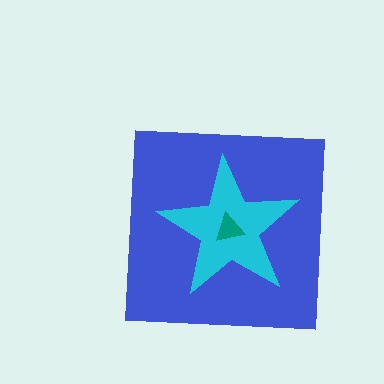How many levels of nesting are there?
3.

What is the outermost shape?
The blue square.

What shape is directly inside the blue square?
The cyan star.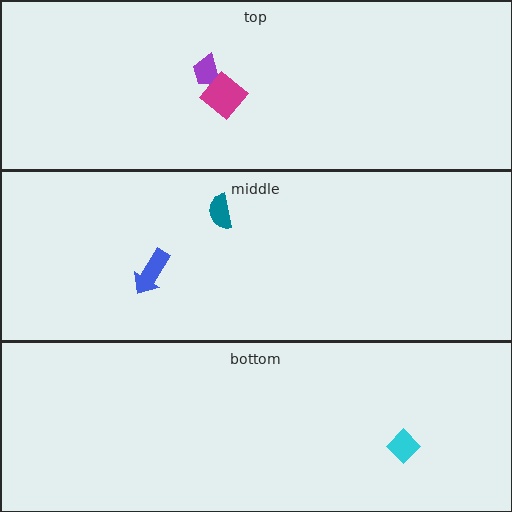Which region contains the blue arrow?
The middle region.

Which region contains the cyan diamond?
The bottom region.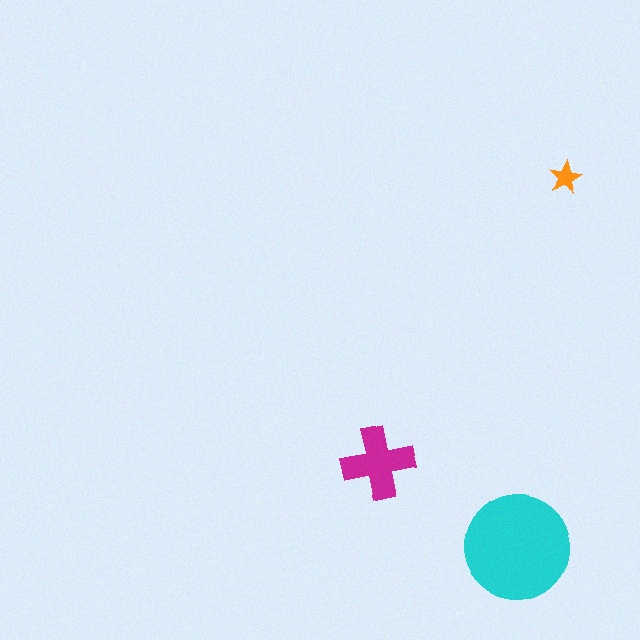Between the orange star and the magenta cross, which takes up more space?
The magenta cross.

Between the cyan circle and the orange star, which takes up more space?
The cyan circle.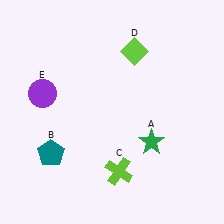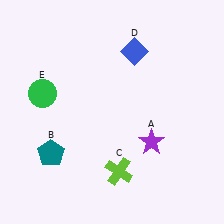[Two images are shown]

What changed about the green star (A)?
In Image 1, A is green. In Image 2, it changed to purple.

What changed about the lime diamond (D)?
In Image 1, D is lime. In Image 2, it changed to blue.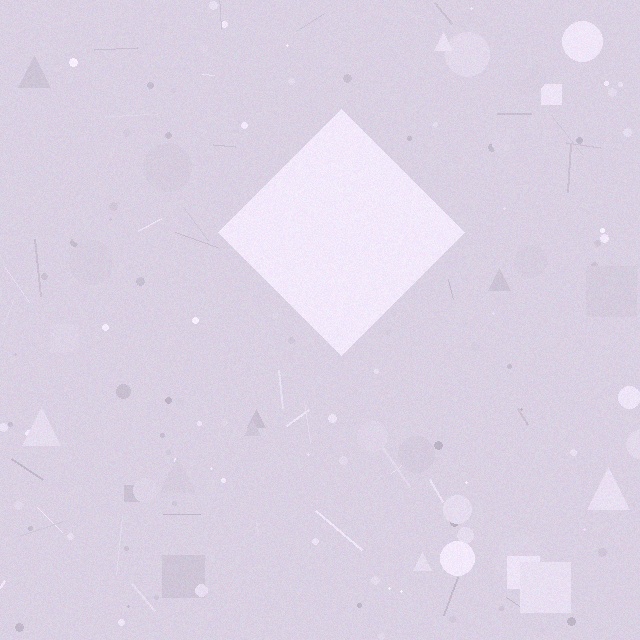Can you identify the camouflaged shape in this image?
The camouflaged shape is a diamond.